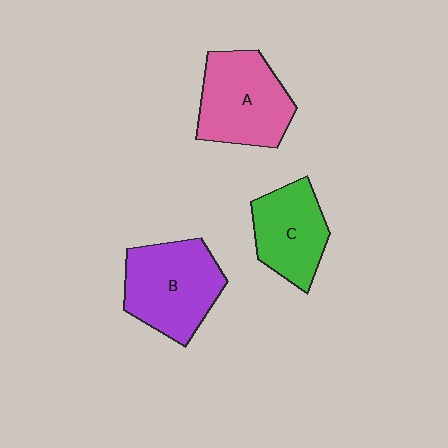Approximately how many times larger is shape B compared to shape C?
Approximately 1.3 times.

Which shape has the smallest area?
Shape C (green).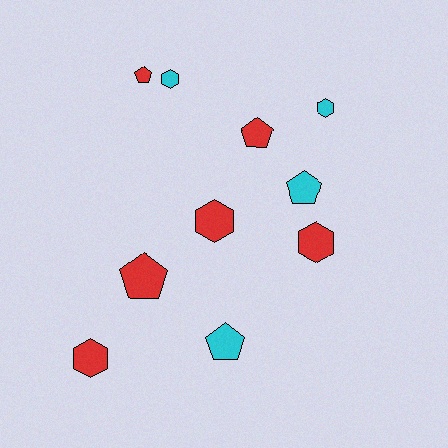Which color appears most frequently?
Red, with 6 objects.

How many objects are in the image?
There are 10 objects.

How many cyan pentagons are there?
There are 2 cyan pentagons.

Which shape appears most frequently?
Pentagon, with 5 objects.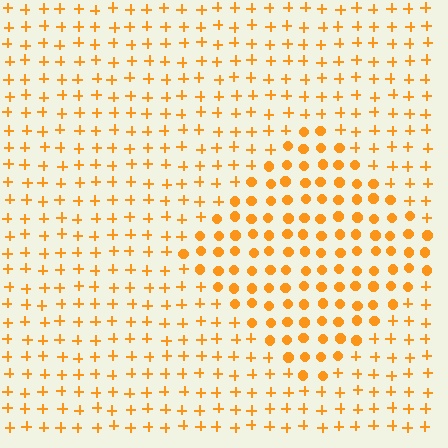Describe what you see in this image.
The image is filled with small orange elements arranged in a uniform grid. A diamond-shaped region contains circles, while the surrounding area contains plus signs. The boundary is defined purely by the change in element shape.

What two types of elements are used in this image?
The image uses circles inside the diamond region and plus signs outside it.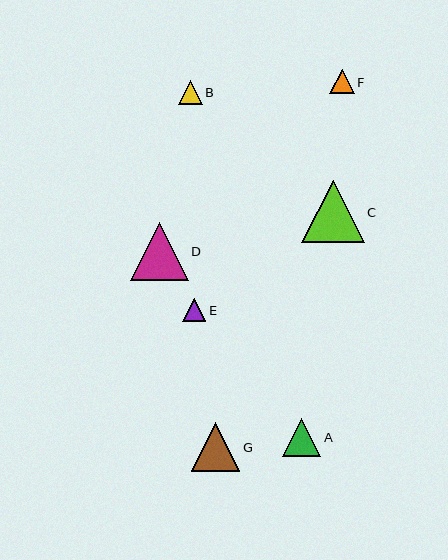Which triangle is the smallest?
Triangle E is the smallest with a size of approximately 23 pixels.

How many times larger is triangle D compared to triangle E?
Triangle D is approximately 2.5 times the size of triangle E.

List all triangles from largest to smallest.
From largest to smallest: C, D, G, A, F, B, E.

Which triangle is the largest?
Triangle C is the largest with a size of approximately 62 pixels.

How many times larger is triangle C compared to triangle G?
Triangle C is approximately 1.3 times the size of triangle G.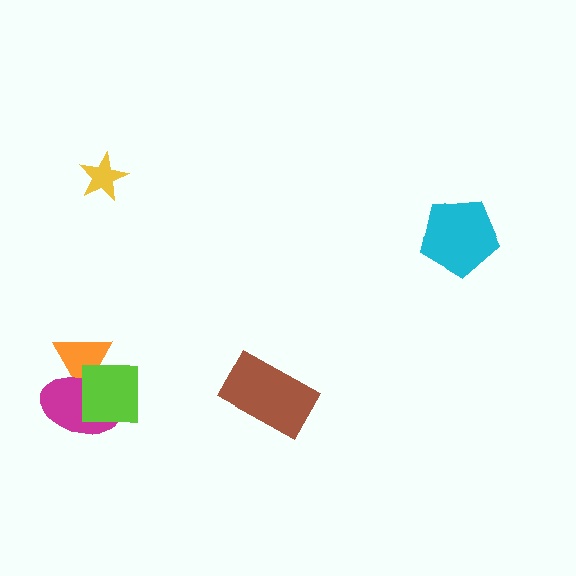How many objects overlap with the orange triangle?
2 objects overlap with the orange triangle.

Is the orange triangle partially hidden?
Yes, it is partially covered by another shape.